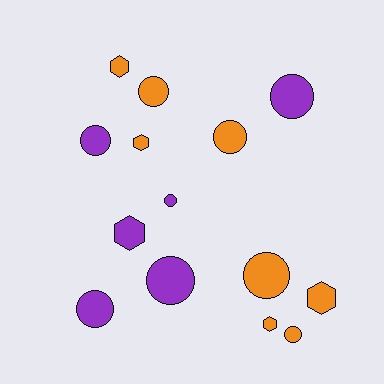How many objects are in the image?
There are 14 objects.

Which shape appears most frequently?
Circle, with 9 objects.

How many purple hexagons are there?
There is 1 purple hexagon.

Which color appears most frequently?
Orange, with 8 objects.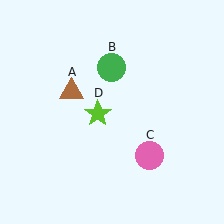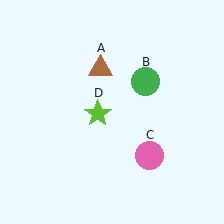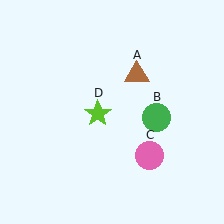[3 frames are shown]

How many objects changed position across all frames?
2 objects changed position: brown triangle (object A), green circle (object B).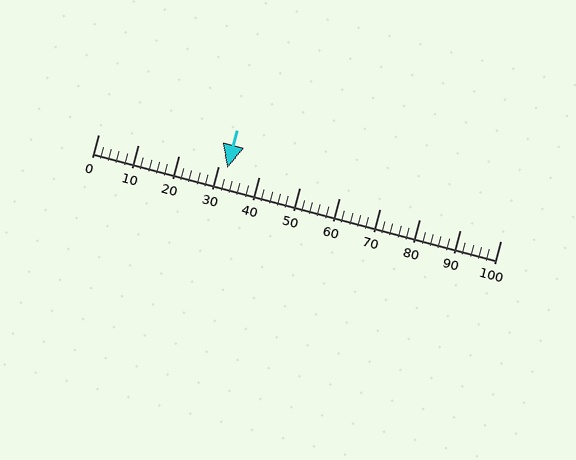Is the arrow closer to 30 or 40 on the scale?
The arrow is closer to 30.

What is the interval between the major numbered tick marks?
The major tick marks are spaced 10 units apart.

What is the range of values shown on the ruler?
The ruler shows values from 0 to 100.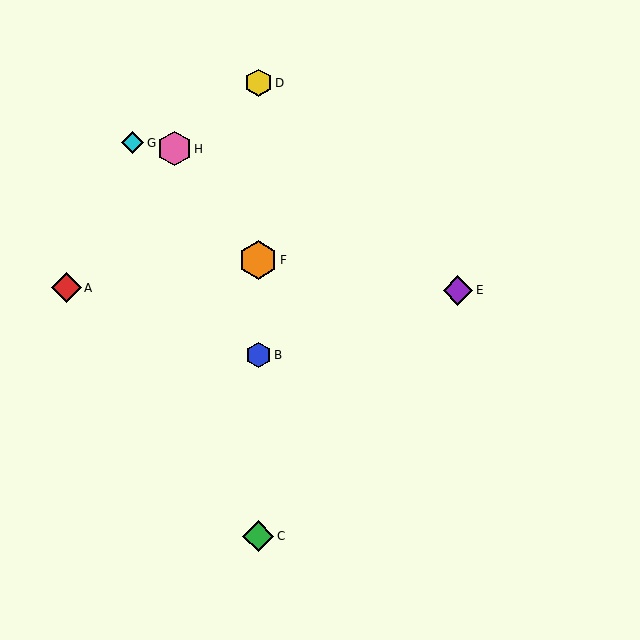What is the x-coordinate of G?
Object G is at x≈133.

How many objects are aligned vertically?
4 objects (B, C, D, F) are aligned vertically.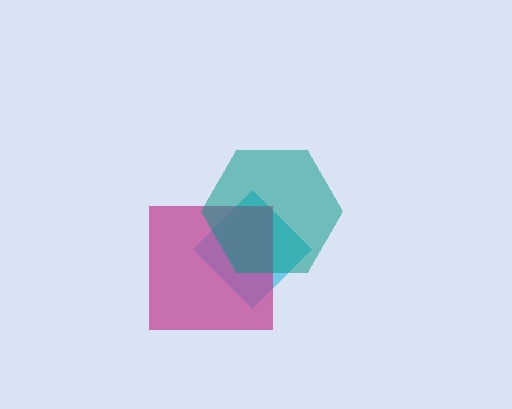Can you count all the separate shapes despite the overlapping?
Yes, there are 3 separate shapes.